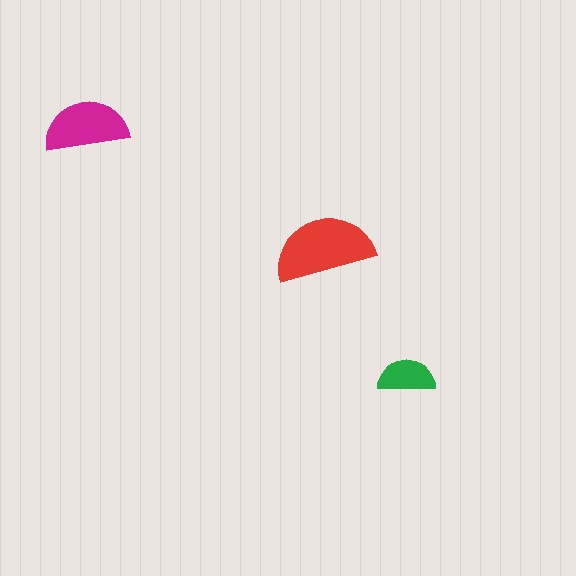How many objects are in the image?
There are 3 objects in the image.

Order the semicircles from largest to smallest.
the red one, the magenta one, the green one.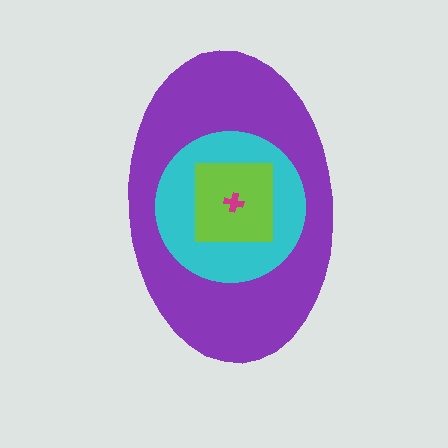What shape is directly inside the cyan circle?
The lime square.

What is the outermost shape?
The purple ellipse.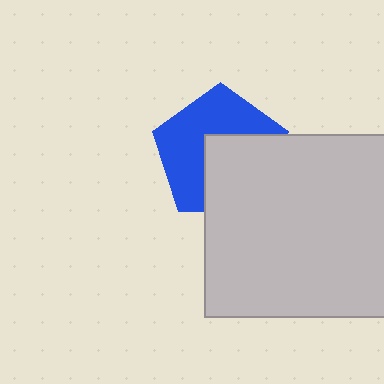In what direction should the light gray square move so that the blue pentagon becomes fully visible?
The light gray square should move toward the lower-right. That is the shortest direction to clear the overlap and leave the blue pentagon fully visible.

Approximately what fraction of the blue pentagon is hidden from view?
Roughly 46% of the blue pentagon is hidden behind the light gray square.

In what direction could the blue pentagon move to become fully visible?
The blue pentagon could move toward the upper-left. That would shift it out from behind the light gray square entirely.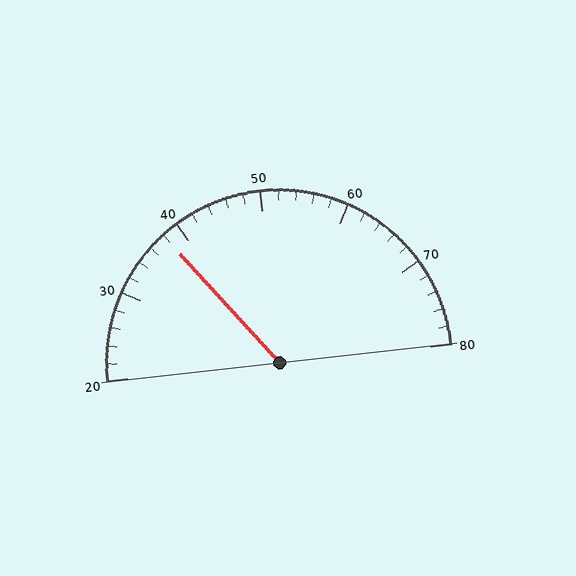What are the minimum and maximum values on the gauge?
The gauge ranges from 20 to 80.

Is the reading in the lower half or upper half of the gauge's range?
The reading is in the lower half of the range (20 to 80).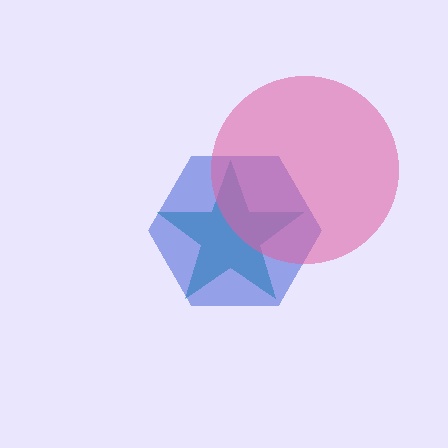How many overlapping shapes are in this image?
There are 3 overlapping shapes in the image.